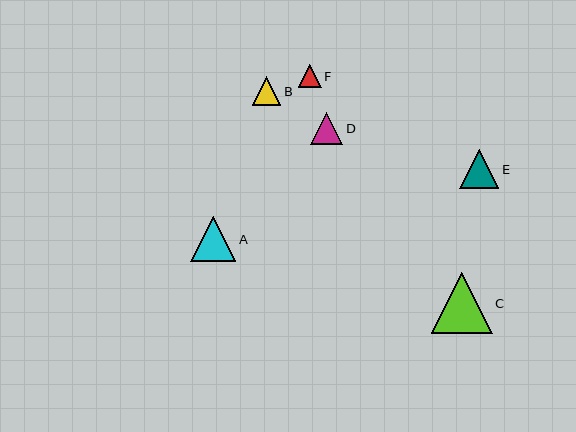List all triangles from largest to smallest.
From largest to smallest: C, A, E, D, B, F.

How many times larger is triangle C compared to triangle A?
Triangle C is approximately 1.3 times the size of triangle A.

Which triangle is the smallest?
Triangle F is the smallest with a size of approximately 23 pixels.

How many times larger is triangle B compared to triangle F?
Triangle B is approximately 1.2 times the size of triangle F.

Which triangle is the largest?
Triangle C is the largest with a size of approximately 61 pixels.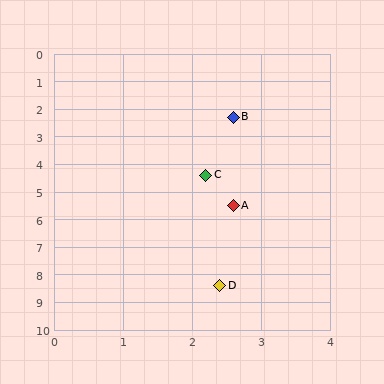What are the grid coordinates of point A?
Point A is at approximately (2.6, 5.5).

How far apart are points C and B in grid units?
Points C and B are about 2.1 grid units apart.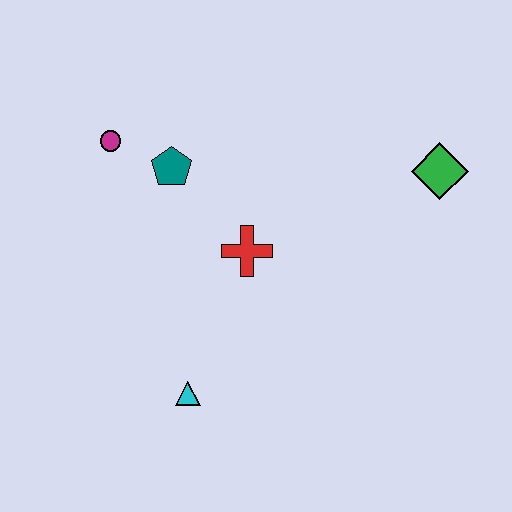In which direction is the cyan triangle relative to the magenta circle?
The cyan triangle is below the magenta circle.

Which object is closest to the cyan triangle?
The red cross is closest to the cyan triangle.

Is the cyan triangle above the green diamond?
No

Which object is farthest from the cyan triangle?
The green diamond is farthest from the cyan triangle.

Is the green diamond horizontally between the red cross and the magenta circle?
No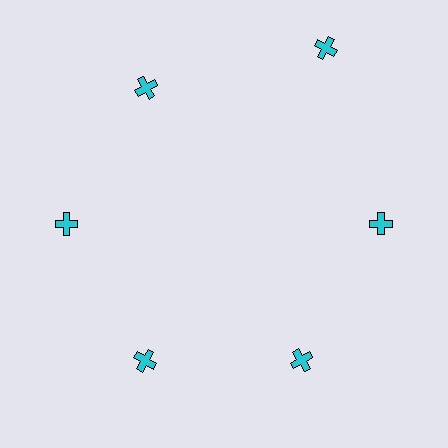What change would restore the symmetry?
The symmetry would be restored by moving it inward, back onto the ring so that all 6 crosses sit at equal angles and equal distance from the center.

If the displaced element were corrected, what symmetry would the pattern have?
It would have 6-fold rotational symmetry — the pattern would map onto itself every 60 degrees.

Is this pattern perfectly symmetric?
No. The 6 cyan crosses are arranged in a ring, but one element near the 1 o'clock position is pushed outward from the center, breaking the 6-fold rotational symmetry.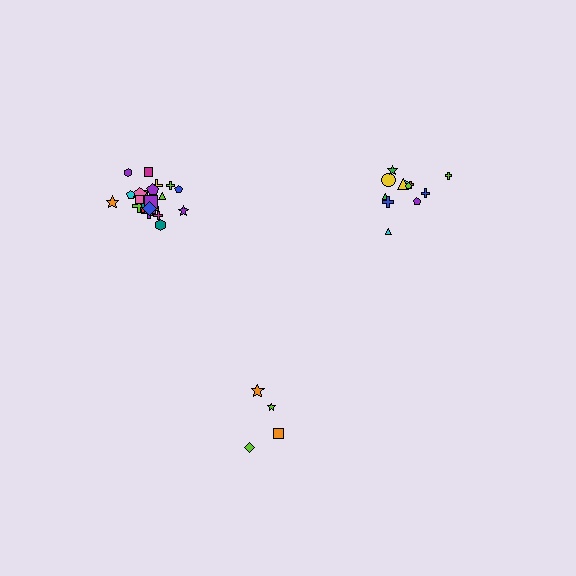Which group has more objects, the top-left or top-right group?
The top-left group.